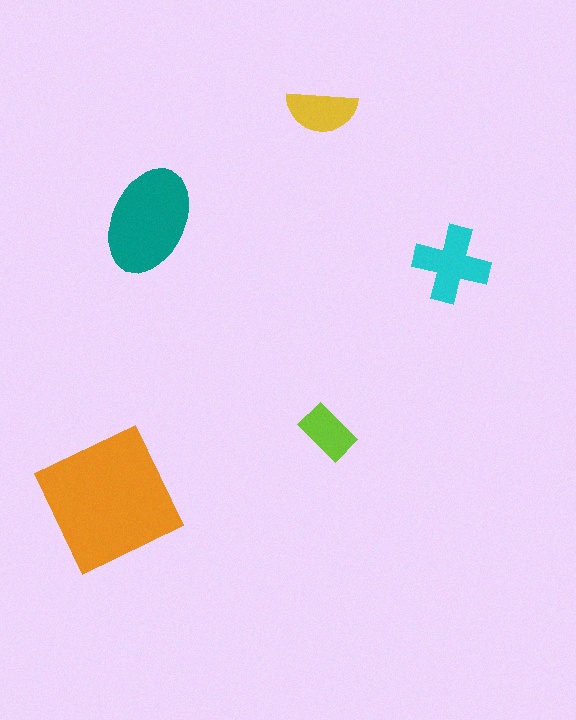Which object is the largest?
The orange square.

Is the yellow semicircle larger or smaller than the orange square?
Smaller.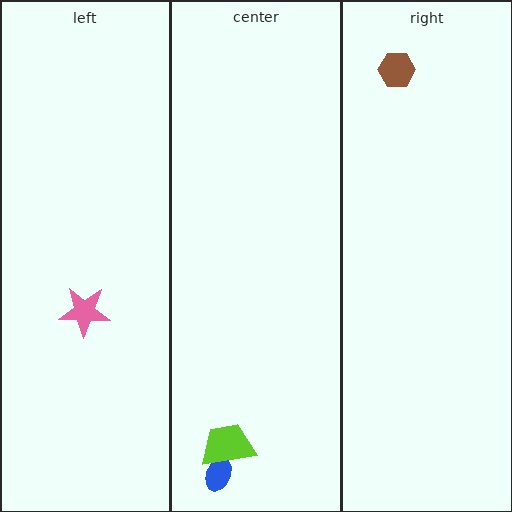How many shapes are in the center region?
2.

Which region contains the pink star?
The left region.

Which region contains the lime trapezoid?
The center region.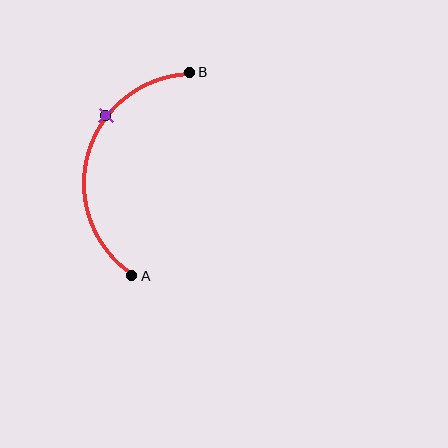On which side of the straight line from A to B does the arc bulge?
The arc bulges to the left of the straight line connecting A and B.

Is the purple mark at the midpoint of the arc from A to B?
No. The purple mark lies on the arc but is closer to endpoint B. The arc midpoint would be at the point on the curve equidistant along the arc from both A and B.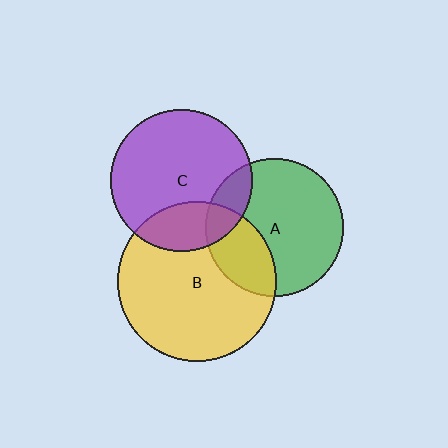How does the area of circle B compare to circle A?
Approximately 1.3 times.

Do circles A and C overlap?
Yes.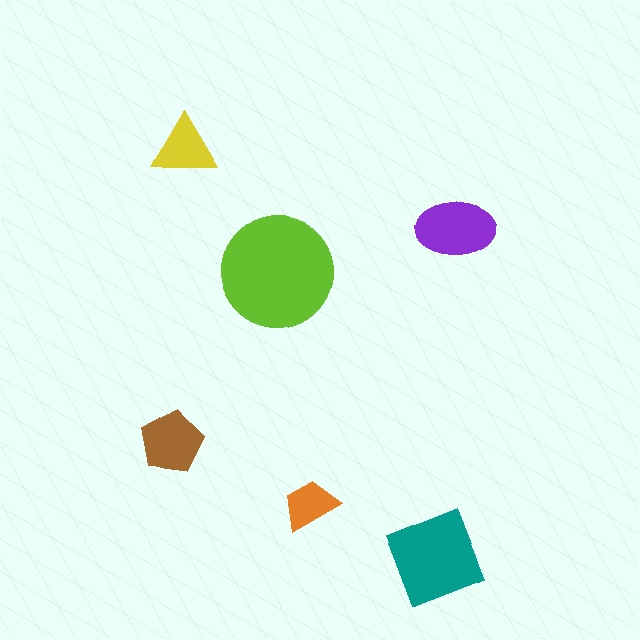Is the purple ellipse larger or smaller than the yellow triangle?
Larger.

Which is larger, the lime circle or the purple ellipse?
The lime circle.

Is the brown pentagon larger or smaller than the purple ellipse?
Smaller.